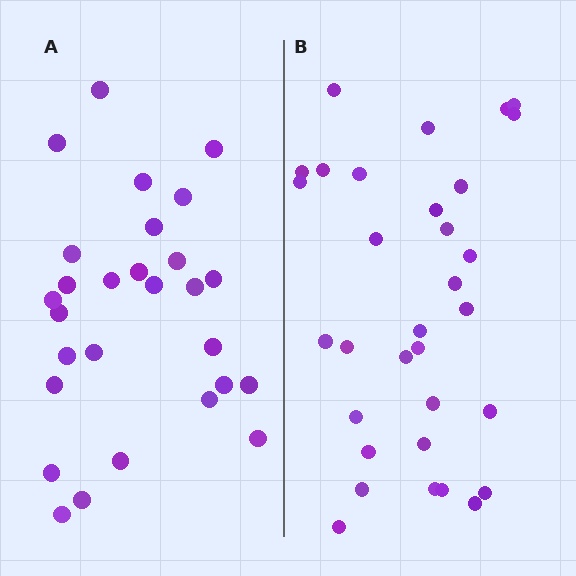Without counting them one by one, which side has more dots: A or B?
Region B (the right region) has more dots.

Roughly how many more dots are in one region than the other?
Region B has about 4 more dots than region A.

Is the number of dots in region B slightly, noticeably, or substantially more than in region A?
Region B has only slightly more — the two regions are fairly close. The ratio is roughly 1.1 to 1.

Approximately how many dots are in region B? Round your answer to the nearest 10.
About 30 dots. (The exact count is 32, which rounds to 30.)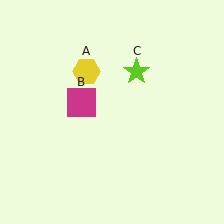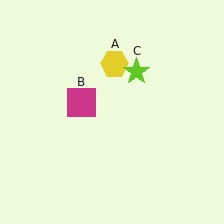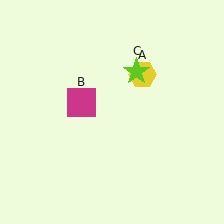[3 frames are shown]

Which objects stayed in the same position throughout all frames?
Magenta square (object B) and lime star (object C) remained stationary.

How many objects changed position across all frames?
1 object changed position: yellow hexagon (object A).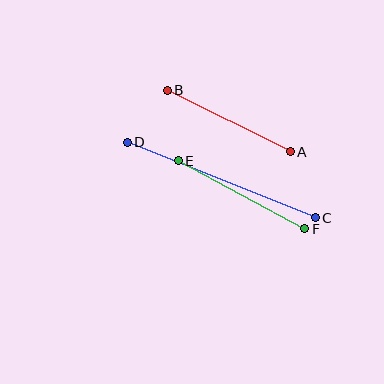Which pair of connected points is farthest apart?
Points C and D are farthest apart.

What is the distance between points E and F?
The distance is approximately 144 pixels.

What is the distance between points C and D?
The distance is approximately 203 pixels.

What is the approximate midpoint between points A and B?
The midpoint is at approximately (229, 121) pixels.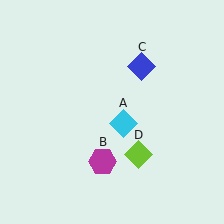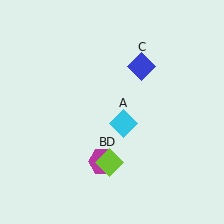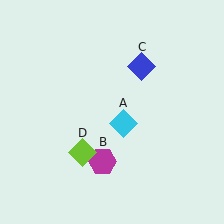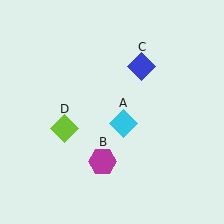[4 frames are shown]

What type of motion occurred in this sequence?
The lime diamond (object D) rotated clockwise around the center of the scene.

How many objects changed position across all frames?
1 object changed position: lime diamond (object D).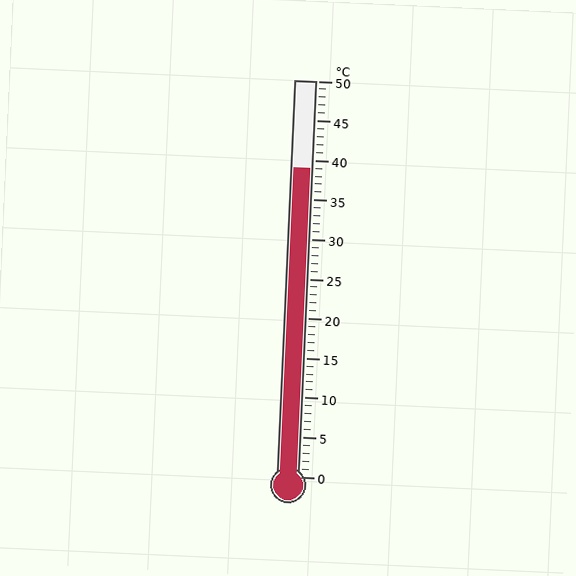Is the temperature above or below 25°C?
The temperature is above 25°C.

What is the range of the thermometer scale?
The thermometer scale ranges from 0°C to 50°C.